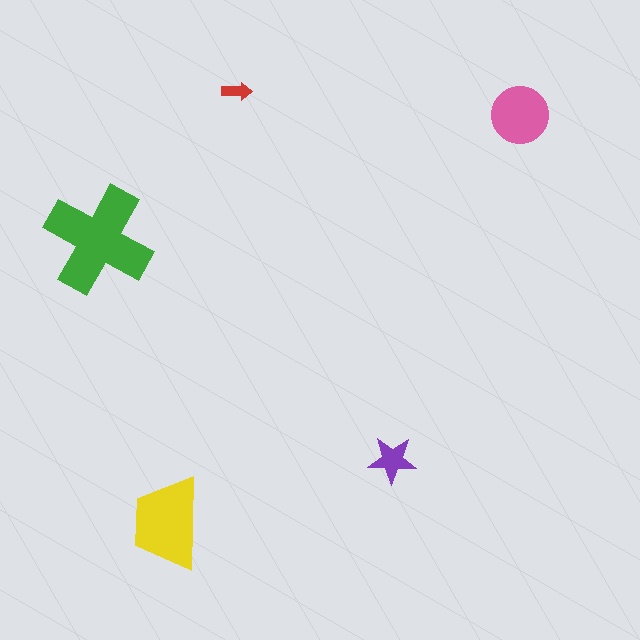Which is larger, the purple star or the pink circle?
The pink circle.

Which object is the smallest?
The red arrow.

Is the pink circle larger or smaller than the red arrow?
Larger.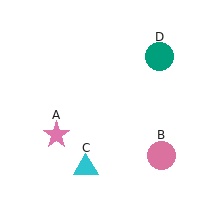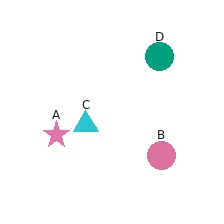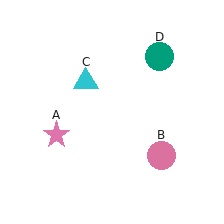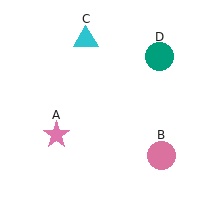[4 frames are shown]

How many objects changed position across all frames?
1 object changed position: cyan triangle (object C).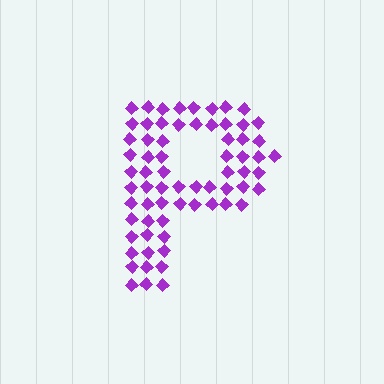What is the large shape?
The large shape is the letter P.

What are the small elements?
The small elements are diamonds.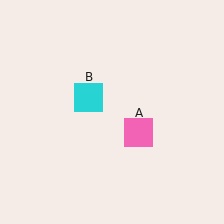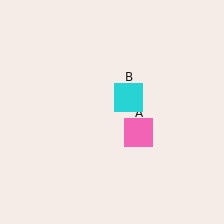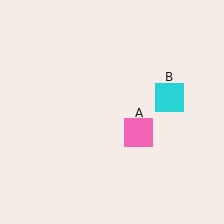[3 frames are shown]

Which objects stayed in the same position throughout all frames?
Pink square (object A) remained stationary.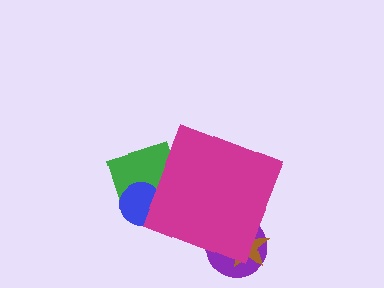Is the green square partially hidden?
Yes, the green square is partially hidden behind the magenta diamond.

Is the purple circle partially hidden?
Yes, the purple circle is partially hidden behind the magenta diamond.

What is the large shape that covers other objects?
A magenta diamond.